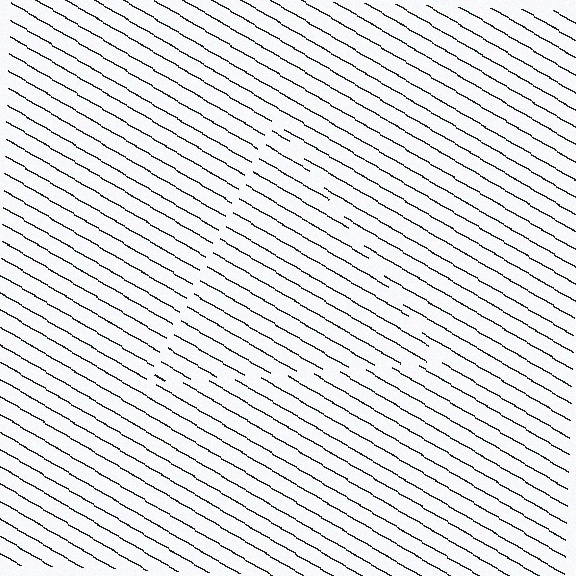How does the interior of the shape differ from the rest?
The interior of the shape contains the same grating, shifted by half a period — the contour is defined by the phase discontinuity where line-ends from the inner and outer gratings abut.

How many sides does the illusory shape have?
3 sides — the line-ends trace a triangle.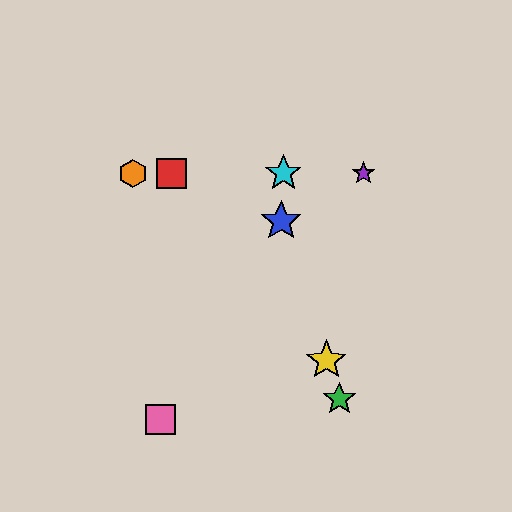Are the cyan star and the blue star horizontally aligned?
No, the cyan star is at y≈173 and the blue star is at y≈221.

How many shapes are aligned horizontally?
4 shapes (the red square, the purple star, the orange hexagon, the cyan star) are aligned horizontally.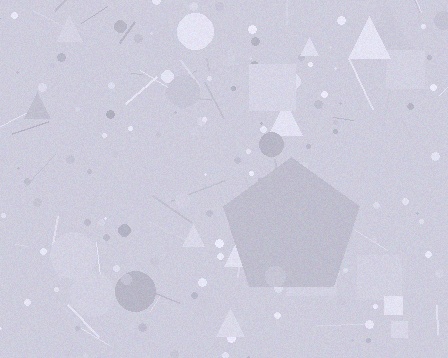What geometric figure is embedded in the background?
A pentagon is embedded in the background.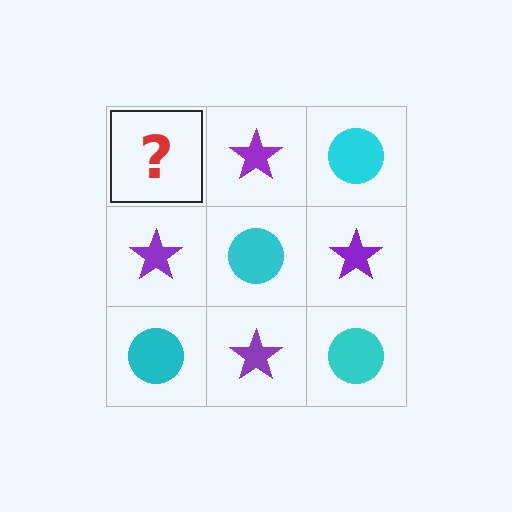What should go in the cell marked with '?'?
The missing cell should contain a cyan circle.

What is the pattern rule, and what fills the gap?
The rule is that it alternates cyan circle and purple star in a checkerboard pattern. The gap should be filled with a cyan circle.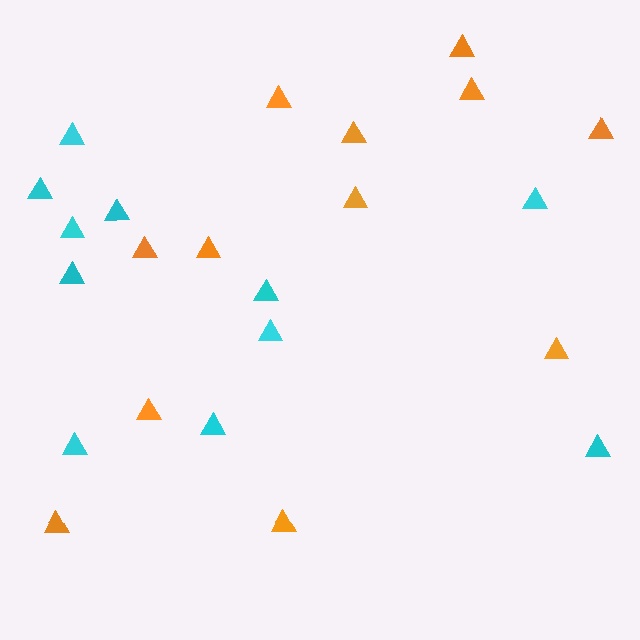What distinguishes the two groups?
There are 2 groups: one group of orange triangles (12) and one group of cyan triangles (11).